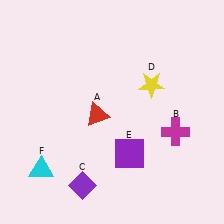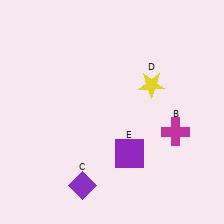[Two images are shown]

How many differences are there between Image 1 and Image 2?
There are 2 differences between the two images.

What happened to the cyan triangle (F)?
The cyan triangle (F) was removed in Image 2. It was in the bottom-left area of Image 1.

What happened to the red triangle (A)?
The red triangle (A) was removed in Image 2. It was in the bottom-left area of Image 1.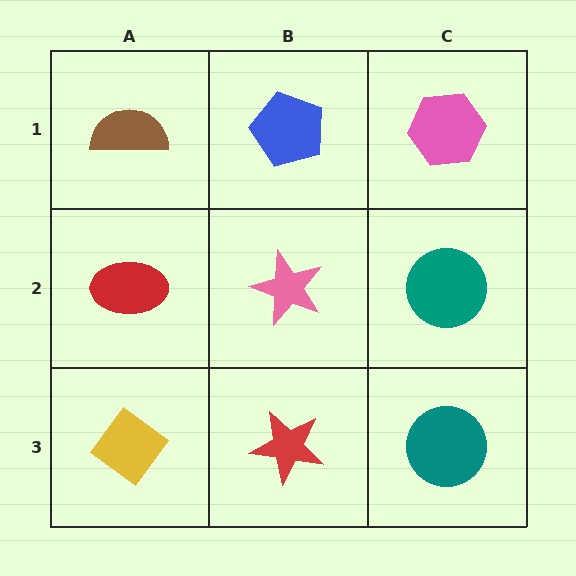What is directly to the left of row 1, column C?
A blue pentagon.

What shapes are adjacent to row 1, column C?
A teal circle (row 2, column C), a blue pentagon (row 1, column B).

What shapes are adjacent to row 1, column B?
A pink star (row 2, column B), a brown semicircle (row 1, column A), a pink hexagon (row 1, column C).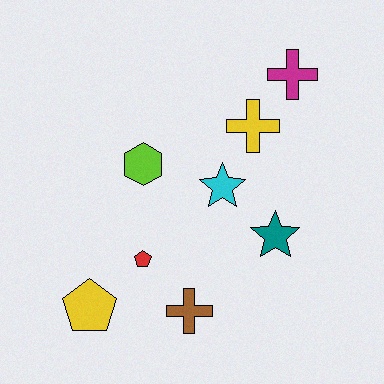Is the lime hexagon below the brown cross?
No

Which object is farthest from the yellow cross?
The yellow pentagon is farthest from the yellow cross.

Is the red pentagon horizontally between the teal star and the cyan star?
No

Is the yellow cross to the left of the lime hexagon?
No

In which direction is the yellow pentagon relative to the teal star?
The yellow pentagon is to the left of the teal star.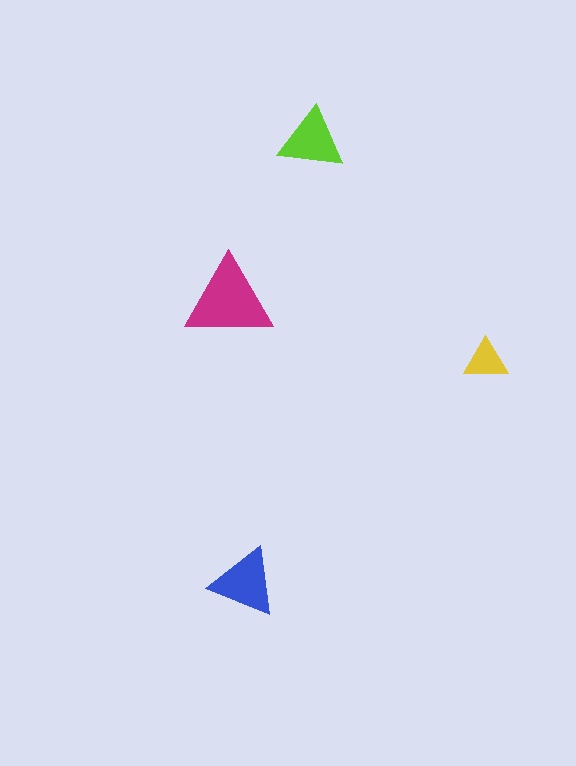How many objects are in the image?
There are 4 objects in the image.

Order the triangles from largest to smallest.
the magenta one, the blue one, the lime one, the yellow one.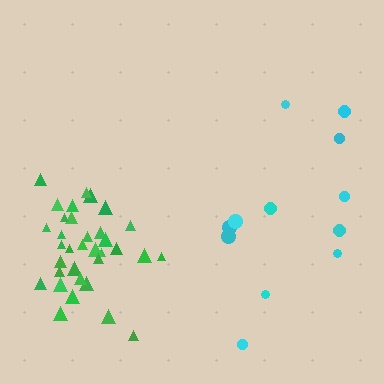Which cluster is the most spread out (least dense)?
Cyan.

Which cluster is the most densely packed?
Green.